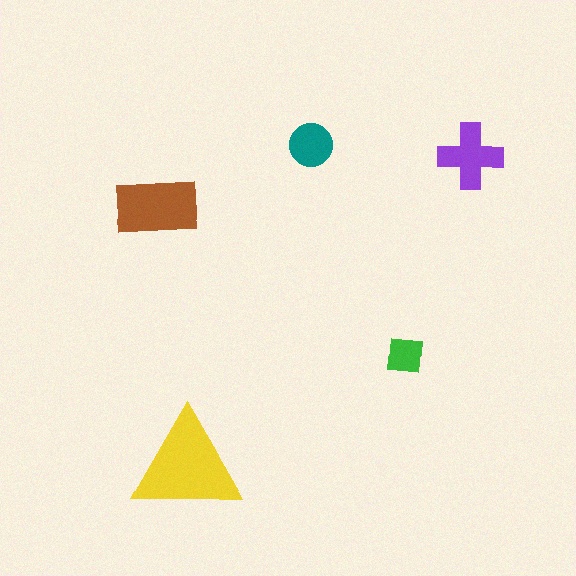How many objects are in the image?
There are 5 objects in the image.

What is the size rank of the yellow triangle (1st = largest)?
1st.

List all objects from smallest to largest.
The green square, the teal circle, the purple cross, the brown rectangle, the yellow triangle.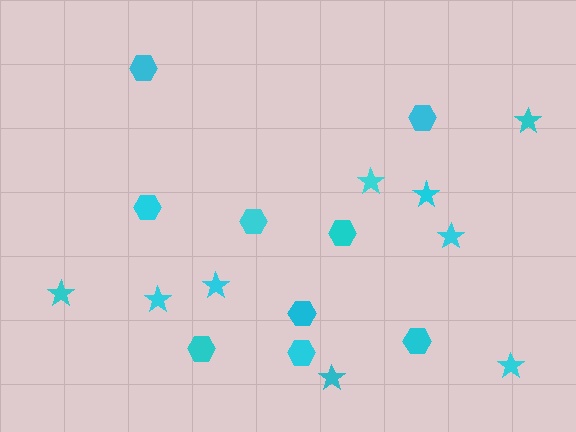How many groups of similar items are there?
There are 2 groups: one group of stars (9) and one group of hexagons (9).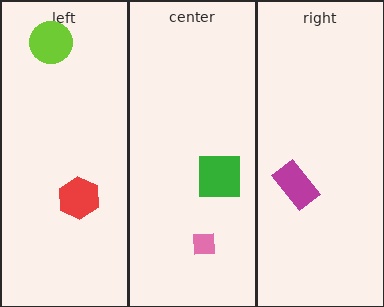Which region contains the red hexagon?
The left region.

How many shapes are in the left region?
2.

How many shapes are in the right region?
1.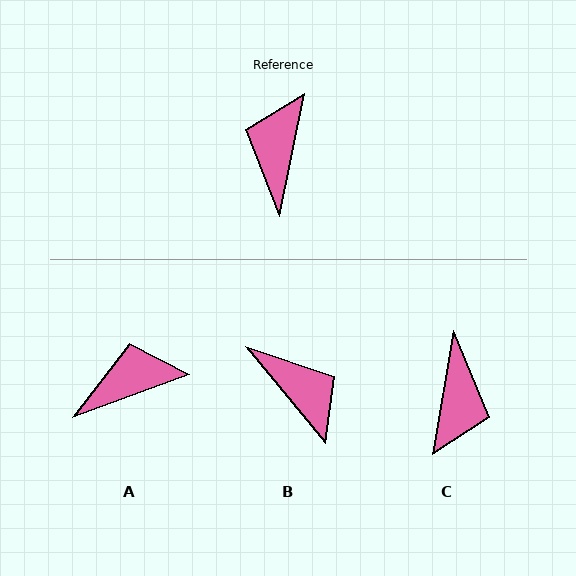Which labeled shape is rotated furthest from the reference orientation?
C, about 178 degrees away.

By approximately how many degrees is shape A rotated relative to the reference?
Approximately 58 degrees clockwise.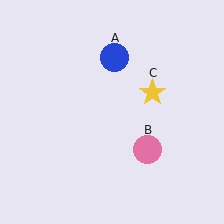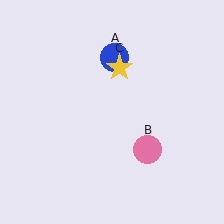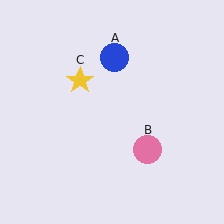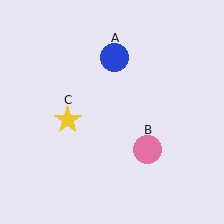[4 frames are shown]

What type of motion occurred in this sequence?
The yellow star (object C) rotated counterclockwise around the center of the scene.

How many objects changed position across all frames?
1 object changed position: yellow star (object C).